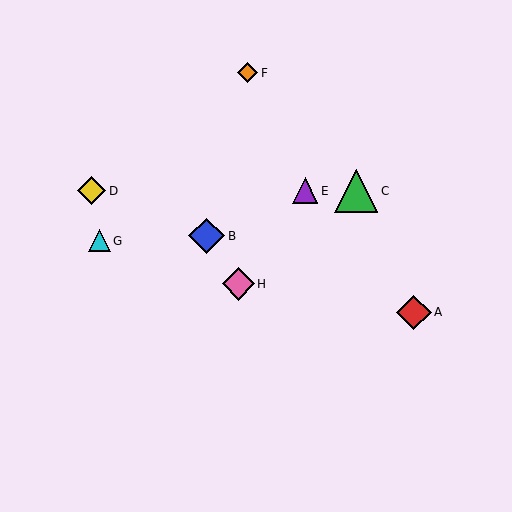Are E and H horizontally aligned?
No, E is at y≈191 and H is at y≈284.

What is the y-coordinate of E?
Object E is at y≈191.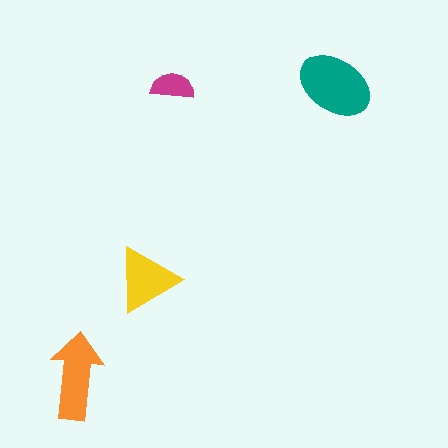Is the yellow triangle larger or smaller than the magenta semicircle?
Larger.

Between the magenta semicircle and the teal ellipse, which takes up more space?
The teal ellipse.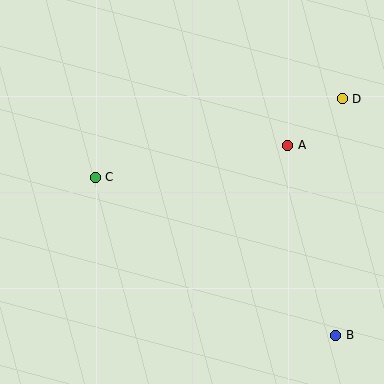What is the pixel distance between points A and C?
The distance between A and C is 195 pixels.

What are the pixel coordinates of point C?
Point C is at (95, 177).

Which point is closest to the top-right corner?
Point D is closest to the top-right corner.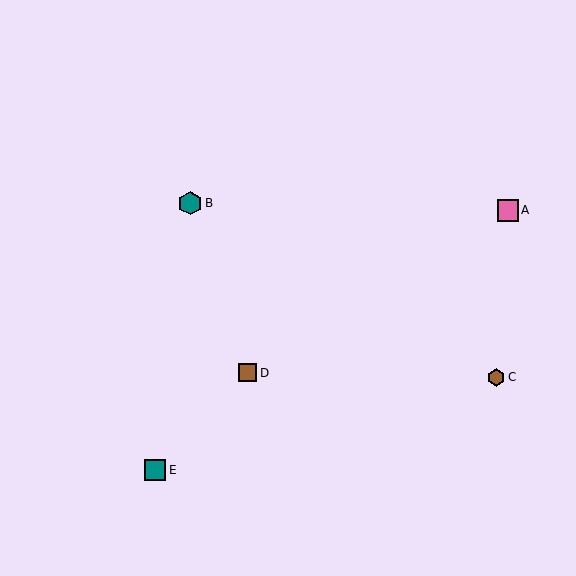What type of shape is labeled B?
Shape B is a teal hexagon.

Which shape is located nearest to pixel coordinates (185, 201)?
The teal hexagon (labeled B) at (190, 203) is nearest to that location.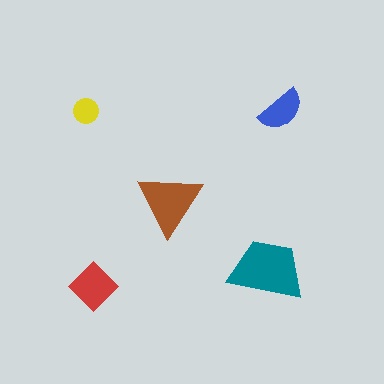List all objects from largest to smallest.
The teal trapezoid, the brown triangle, the red diamond, the blue semicircle, the yellow circle.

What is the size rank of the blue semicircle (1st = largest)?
4th.